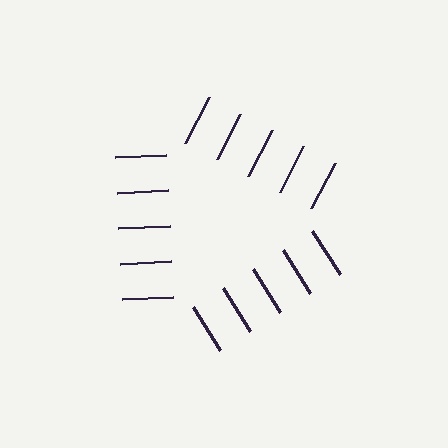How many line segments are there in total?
15 — 5 along each of the 3 edges.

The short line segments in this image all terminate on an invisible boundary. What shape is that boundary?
An illusory triangle — the line segments terminate on its edges but no continuous stroke is drawn.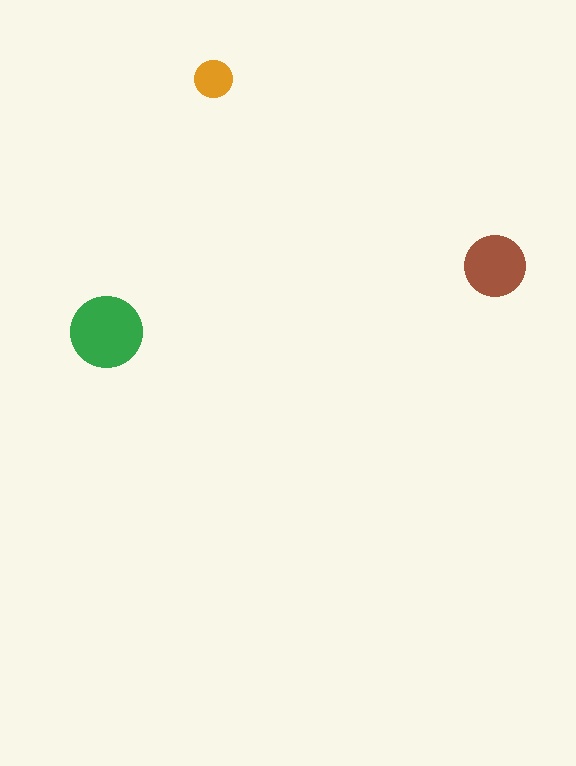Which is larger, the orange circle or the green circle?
The green one.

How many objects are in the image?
There are 3 objects in the image.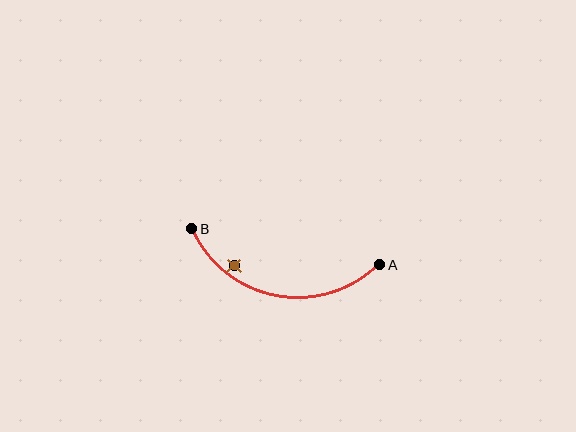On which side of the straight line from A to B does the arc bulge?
The arc bulges below the straight line connecting A and B.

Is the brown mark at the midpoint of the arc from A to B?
No — the brown mark does not lie on the arc at all. It sits slightly inside the curve.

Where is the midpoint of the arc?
The arc midpoint is the point on the curve farthest from the straight line joining A and B. It sits below that line.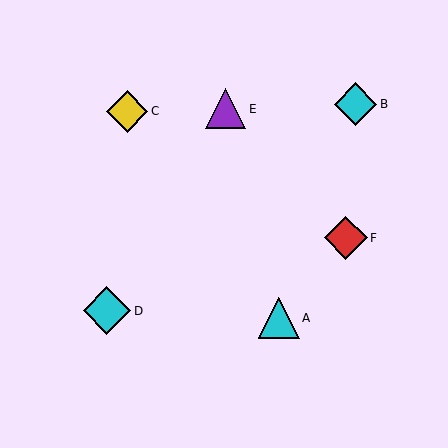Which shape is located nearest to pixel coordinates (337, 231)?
The red diamond (labeled F) at (346, 238) is nearest to that location.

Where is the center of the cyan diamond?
The center of the cyan diamond is at (356, 104).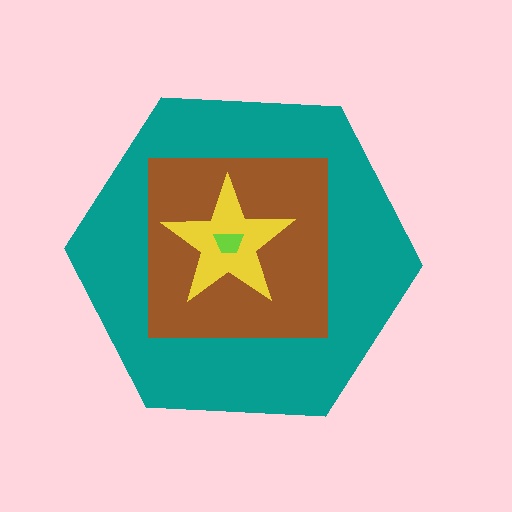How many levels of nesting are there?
4.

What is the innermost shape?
The lime trapezoid.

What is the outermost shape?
The teal hexagon.